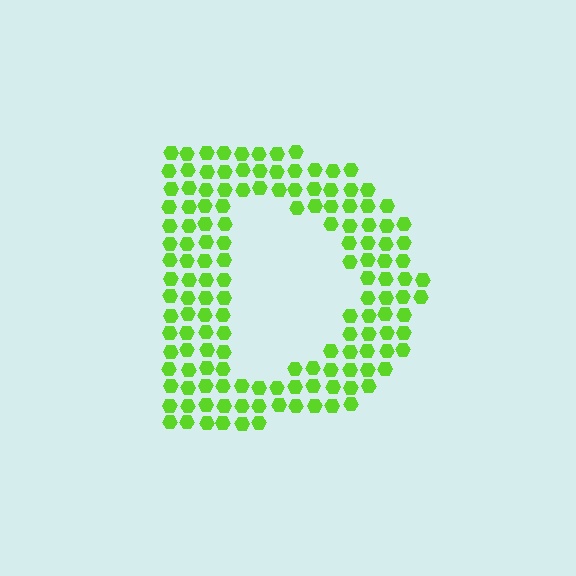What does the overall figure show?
The overall figure shows the letter D.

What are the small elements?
The small elements are hexagons.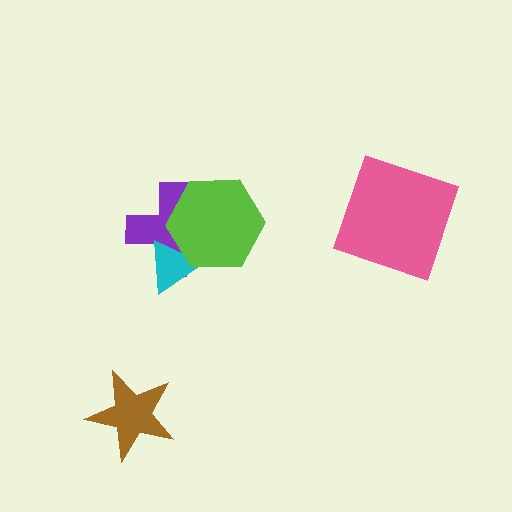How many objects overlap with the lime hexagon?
2 objects overlap with the lime hexagon.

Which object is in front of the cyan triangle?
The lime hexagon is in front of the cyan triangle.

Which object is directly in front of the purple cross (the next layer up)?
The cyan triangle is directly in front of the purple cross.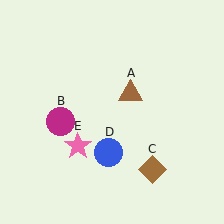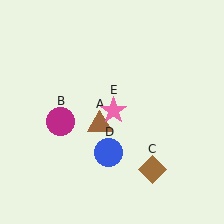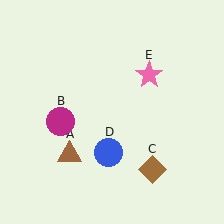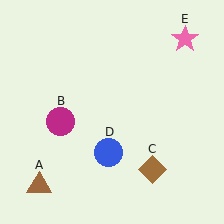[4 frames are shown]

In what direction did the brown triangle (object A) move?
The brown triangle (object A) moved down and to the left.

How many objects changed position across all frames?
2 objects changed position: brown triangle (object A), pink star (object E).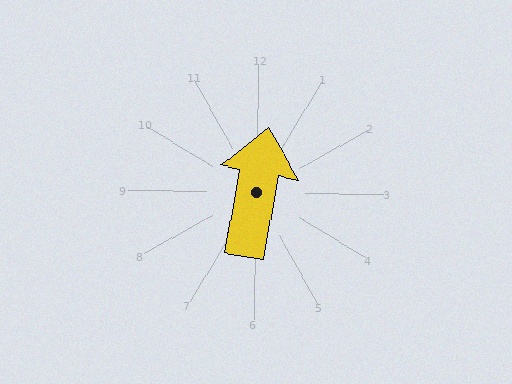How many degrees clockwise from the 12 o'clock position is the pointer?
Approximately 10 degrees.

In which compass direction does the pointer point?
North.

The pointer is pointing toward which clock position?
Roughly 12 o'clock.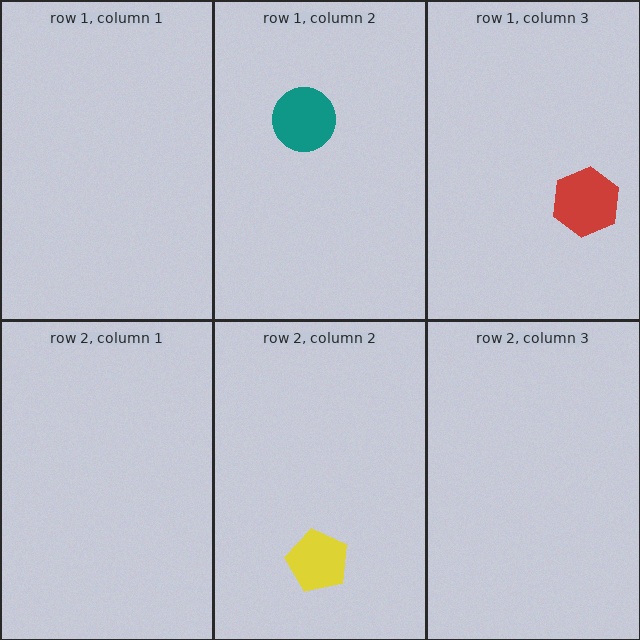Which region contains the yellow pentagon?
The row 2, column 2 region.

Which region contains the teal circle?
The row 1, column 2 region.